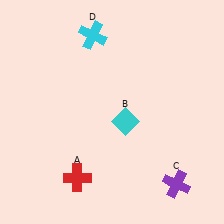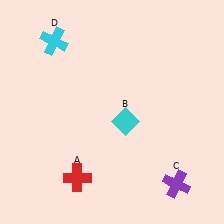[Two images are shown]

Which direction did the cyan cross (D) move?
The cyan cross (D) moved left.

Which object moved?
The cyan cross (D) moved left.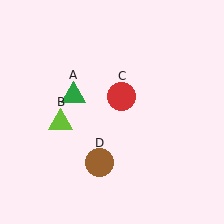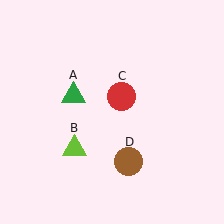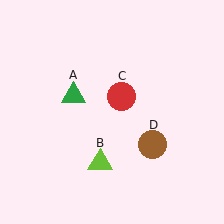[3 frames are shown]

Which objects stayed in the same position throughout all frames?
Green triangle (object A) and red circle (object C) remained stationary.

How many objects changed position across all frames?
2 objects changed position: lime triangle (object B), brown circle (object D).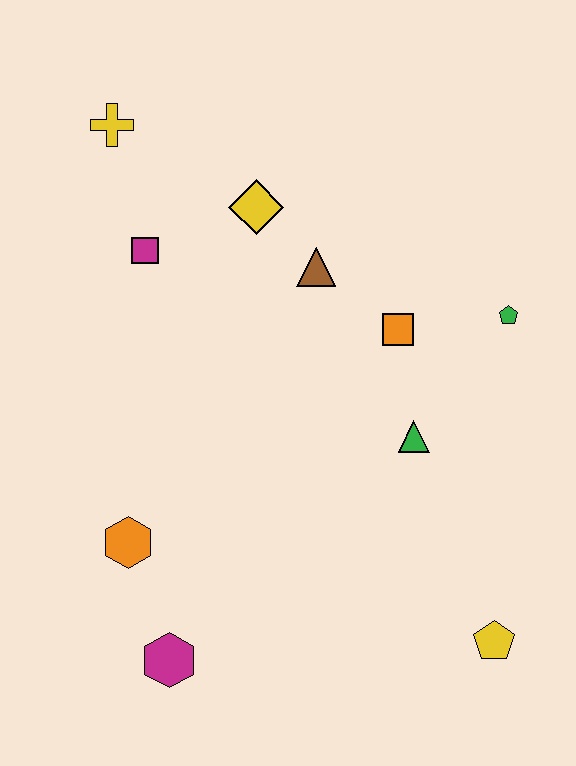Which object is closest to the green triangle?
The orange square is closest to the green triangle.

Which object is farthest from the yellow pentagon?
The yellow cross is farthest from the yellow pentagon.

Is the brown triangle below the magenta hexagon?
No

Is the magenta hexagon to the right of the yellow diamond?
No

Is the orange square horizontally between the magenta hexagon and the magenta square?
No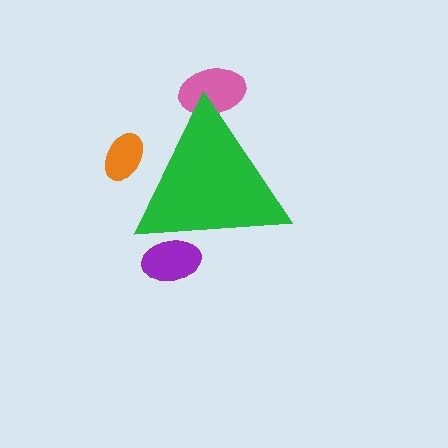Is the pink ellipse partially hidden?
Yes, the pink ellipse is partially hidden behind the green triangle.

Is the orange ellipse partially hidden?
Yes, the orange ellipse is partially hidden behind the green triangle.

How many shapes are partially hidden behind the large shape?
3 shapes are partially hidden.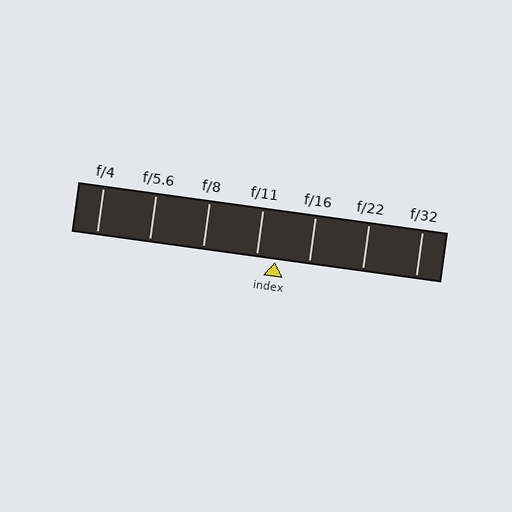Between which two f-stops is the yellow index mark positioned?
The index mark is between f/11 and f/16.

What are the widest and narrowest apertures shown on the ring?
The widest aperture shown is f/4 and the narrowest is f/32.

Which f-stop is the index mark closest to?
The index mark is closest to f/11.